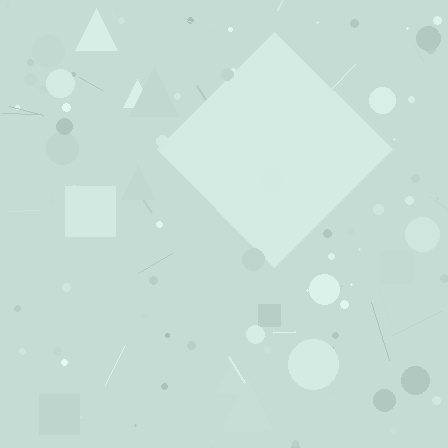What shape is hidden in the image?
A diamond is hidden in the image.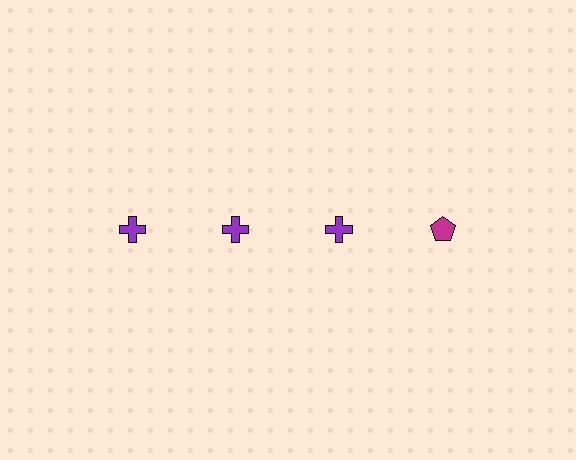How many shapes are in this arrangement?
There are 4 shapes arranged in a grid pattern.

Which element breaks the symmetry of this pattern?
The magenta pentagon in the top row, second from right column breaks the symmetry. All other shapes are purple crosses.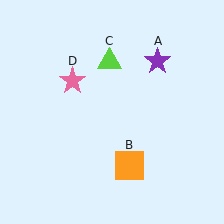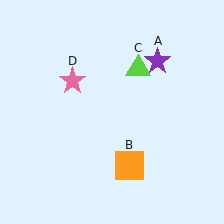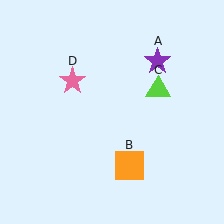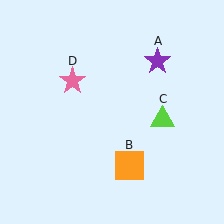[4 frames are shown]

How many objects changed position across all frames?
1 object changed position: lime triangle (object C).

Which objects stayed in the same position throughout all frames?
Purple star (object A) and orange square (object B) and pink star (object D) remained stationary.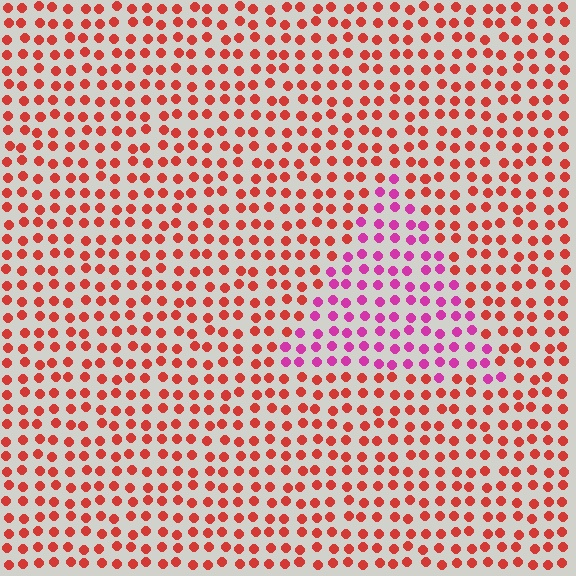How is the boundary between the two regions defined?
The boundary is defined purely by a slight shift in hue (about 47 degrees). Spacing, size, and orientation are identical on both sides.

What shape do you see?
I see a triangle.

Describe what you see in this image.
The image is filled with small red elements in a uniform arrangement. A triangle-shaped region is visible where the elements are tinted to a slightly different hue, forming a subtle color boundary.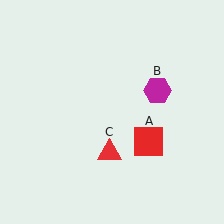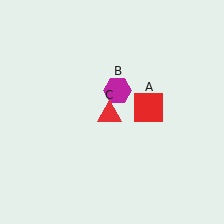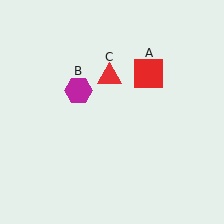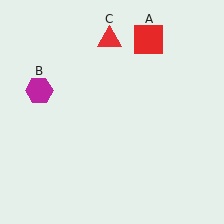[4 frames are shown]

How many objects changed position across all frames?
3 objects changed position: red square (object A), magenta hexagon (object B), red triangle (object C).